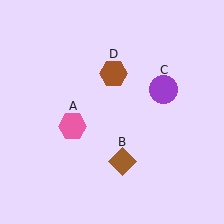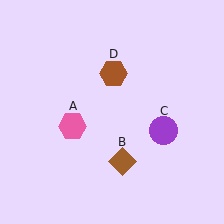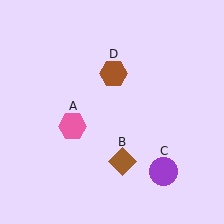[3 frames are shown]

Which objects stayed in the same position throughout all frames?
Pink hexagon (object A) and brown diamond (object B) and brown hexagon (object D) remained stationary.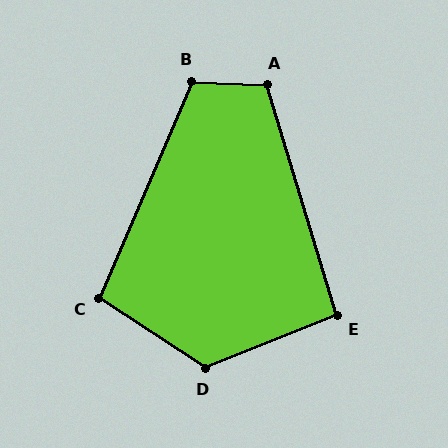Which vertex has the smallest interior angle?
E, at approximately 95 degrees.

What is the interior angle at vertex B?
Approximately 111 degrees (obtuse).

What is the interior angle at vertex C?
Approximately 100 degrees (obtuse).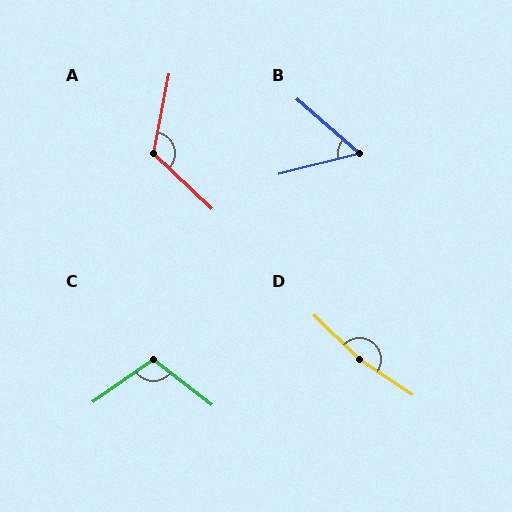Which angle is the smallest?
B, at approximately 55 degrees.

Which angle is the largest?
D, at approximately 169 degrees.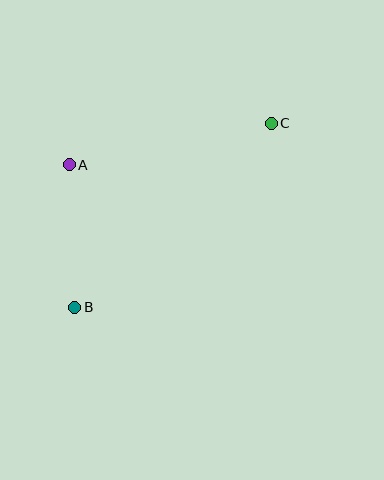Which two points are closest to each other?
Points A and B are closest to each other.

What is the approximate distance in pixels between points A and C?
The distance between A and C is approximately 206 pixels.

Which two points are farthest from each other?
Points B and C are farthest from each other.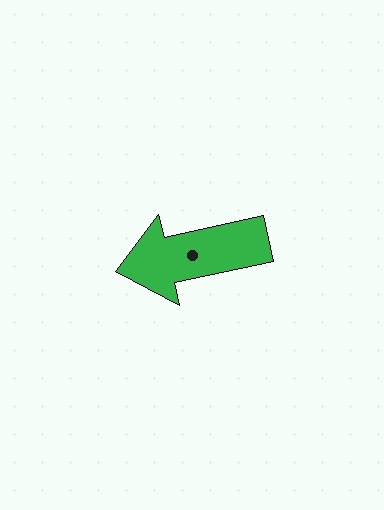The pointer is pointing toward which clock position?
Roughly 9 o'clock.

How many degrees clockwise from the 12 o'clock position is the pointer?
Approximately 258 degrees.